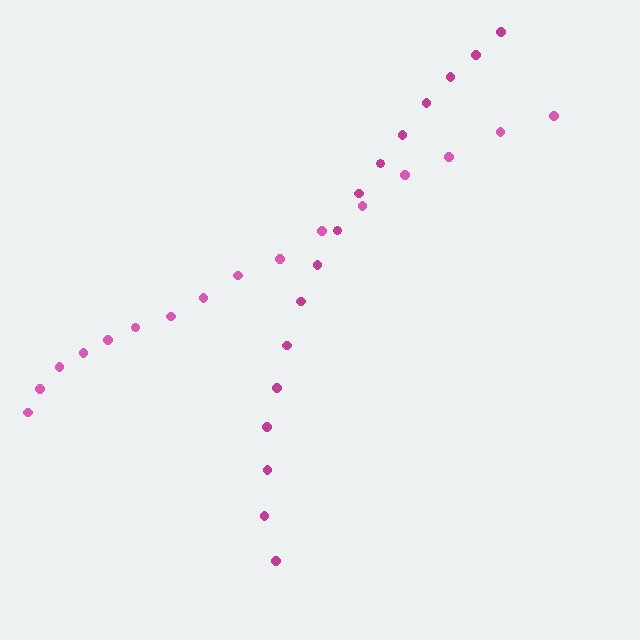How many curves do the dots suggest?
There are 2 distinct paths.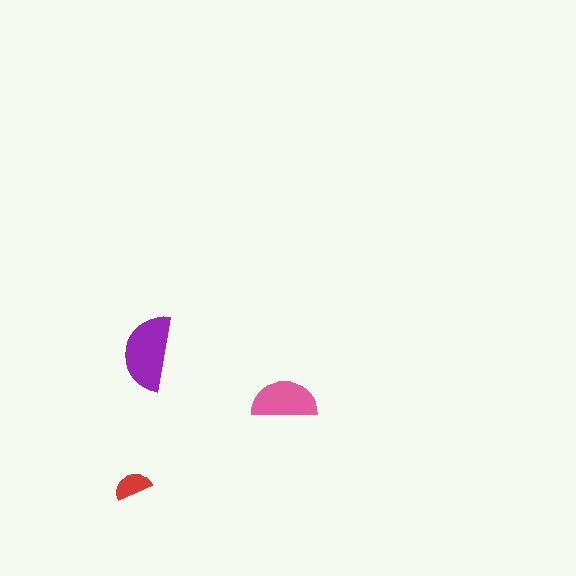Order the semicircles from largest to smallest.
the purple one, the pink one, the red one.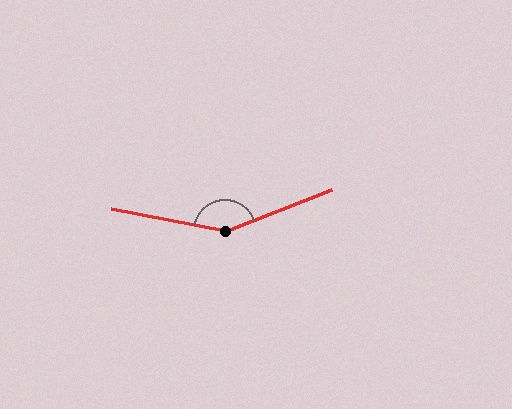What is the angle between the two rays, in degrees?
Approximately 148 degrees.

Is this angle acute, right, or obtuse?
It is obtuse.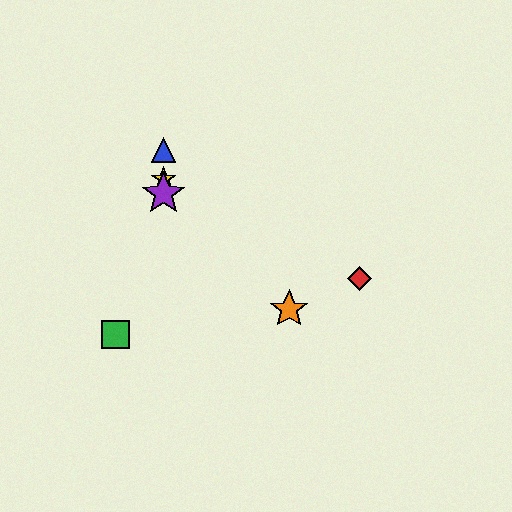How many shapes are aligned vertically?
3 shapes (the blue triangle, the yellow star, the purple star) are aligned vertically.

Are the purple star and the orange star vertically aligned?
No, the purple star is at x≈164 and the orange star is at x≈289.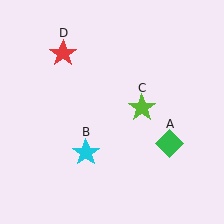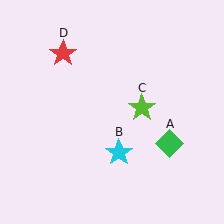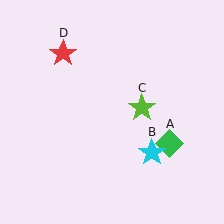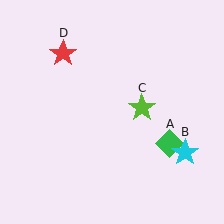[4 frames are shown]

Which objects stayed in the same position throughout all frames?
Green diamond (object A) and lime star (object C) and red star (object D) remained stationary.